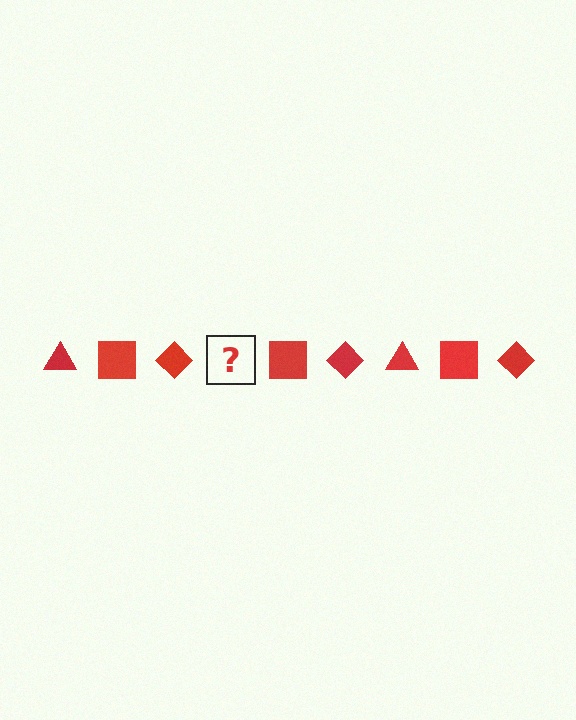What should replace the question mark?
The question mark should be replaced with a red triangle.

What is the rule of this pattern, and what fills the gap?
The rule is that the pattern cycles through triangle, square, diamond shapes in red. The gap should be filled with a red triangle.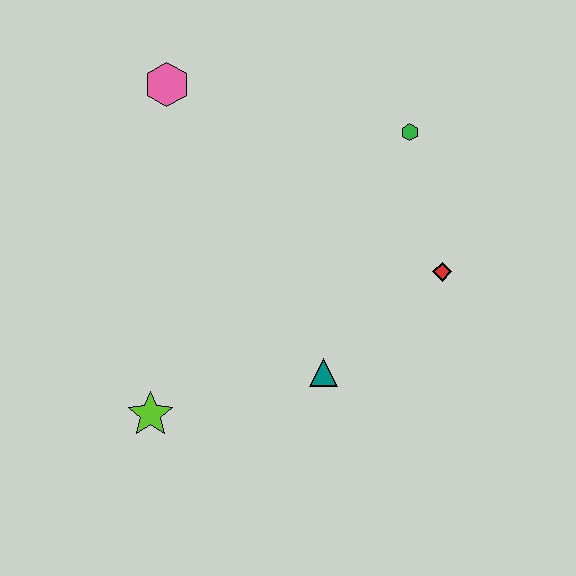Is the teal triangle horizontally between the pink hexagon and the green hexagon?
Yes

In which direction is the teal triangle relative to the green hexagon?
The teal triangle is below the green hexagon.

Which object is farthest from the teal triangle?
The pink hexagon is farthest from the teal triangle.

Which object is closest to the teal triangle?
The red diamond is closest to the teal triangle.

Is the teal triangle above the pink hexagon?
No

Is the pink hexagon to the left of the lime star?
No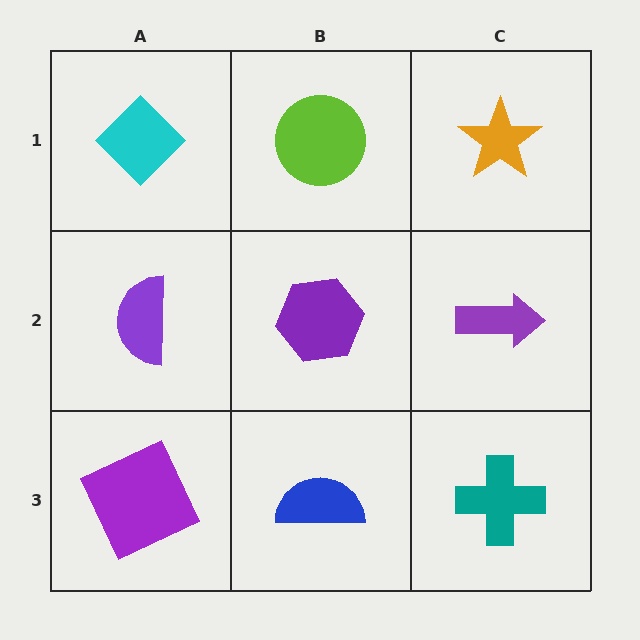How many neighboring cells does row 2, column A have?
3.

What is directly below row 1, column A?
A purple semicircle.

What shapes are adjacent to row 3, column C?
A purple arrow (row 2, column C), a blue semicircle (row 3, column B).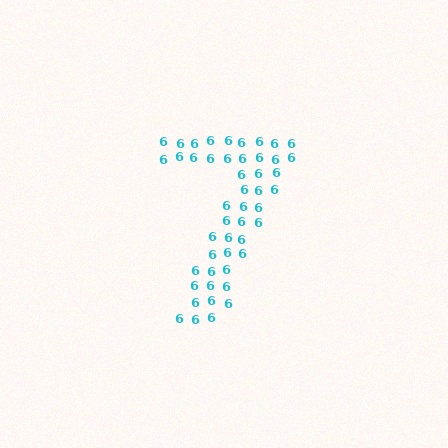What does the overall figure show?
The overall figure shows the digit 7.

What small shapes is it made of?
It is made of small digit 6's.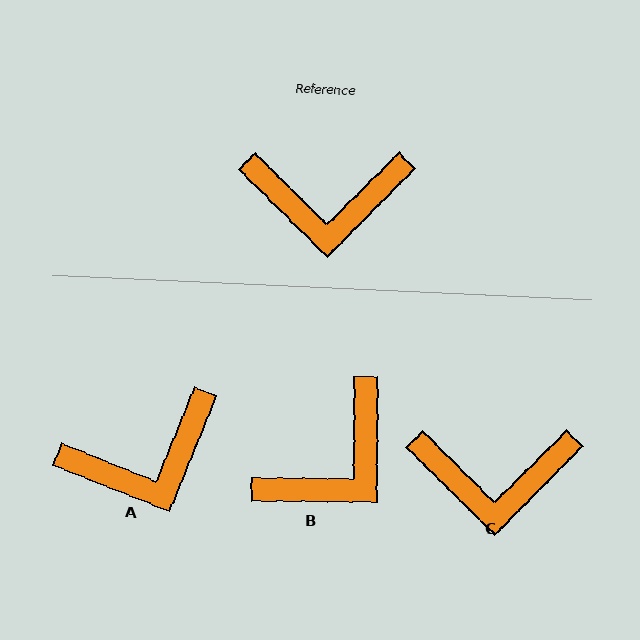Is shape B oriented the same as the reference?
No, it is off by about 45 degrees.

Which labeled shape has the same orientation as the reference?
C.